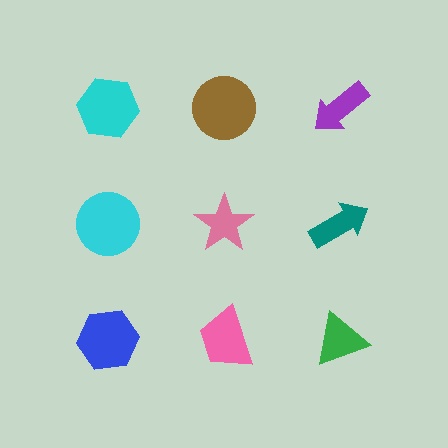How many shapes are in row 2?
3 shapes.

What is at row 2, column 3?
A teal arrow.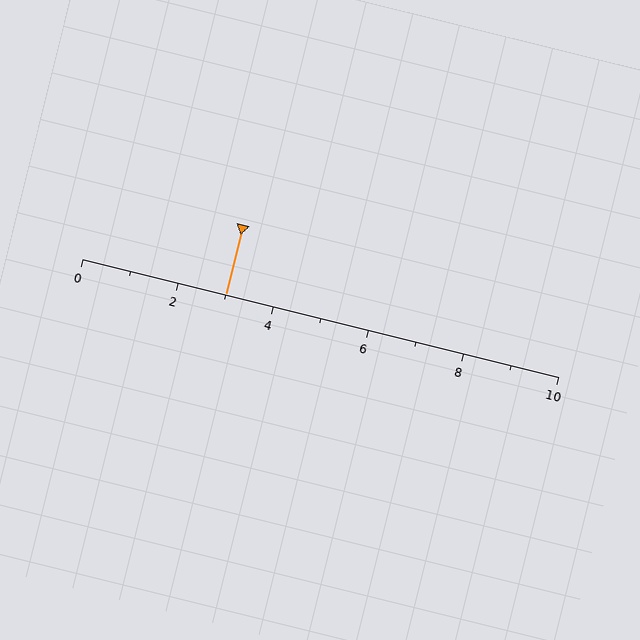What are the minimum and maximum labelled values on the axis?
The axis runs from 0 to 10.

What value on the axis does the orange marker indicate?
The marker indicates approximately 3.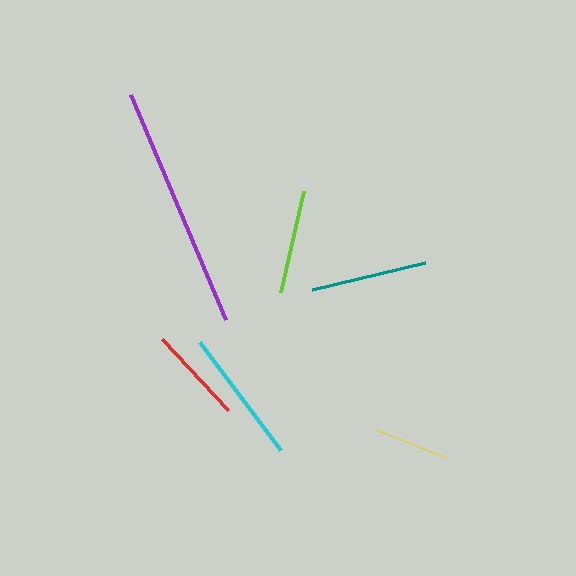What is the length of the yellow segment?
The yellow segment is approximately 75 pixels long.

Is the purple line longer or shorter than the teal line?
The purple line is longer than the teal line.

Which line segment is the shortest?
The yellow line is the shortest at approximately 75 pixels.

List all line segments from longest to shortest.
From longest to shortest: purple, cyan, teal, lime, red, yellow.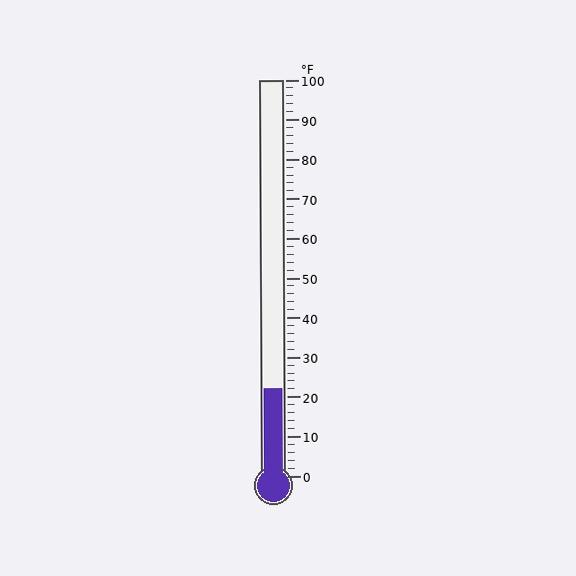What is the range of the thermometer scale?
The thermometer scale ranges from 0°F to 100°F.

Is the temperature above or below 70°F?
The temperature is below 70°F.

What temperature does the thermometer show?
The thermometer shows approximately 22°F.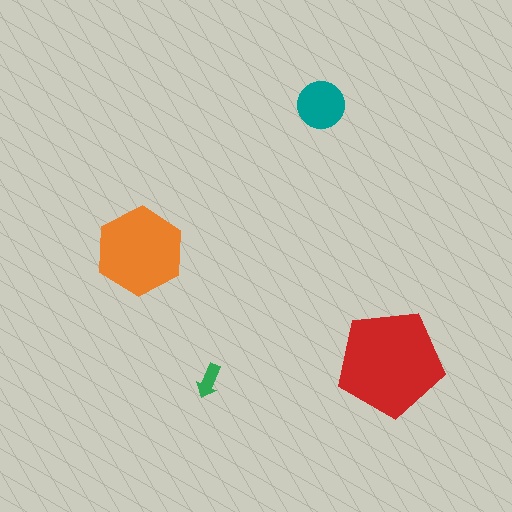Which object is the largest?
The red pentagon.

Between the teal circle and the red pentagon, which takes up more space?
The red pentagon.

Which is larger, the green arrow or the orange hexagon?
The orange hexagon.